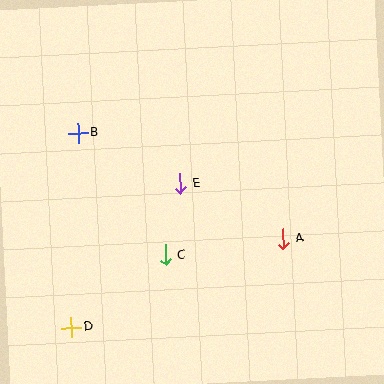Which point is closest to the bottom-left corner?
Point D is closest to the bottom-left corner.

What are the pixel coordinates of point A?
Point A is at (283, 239).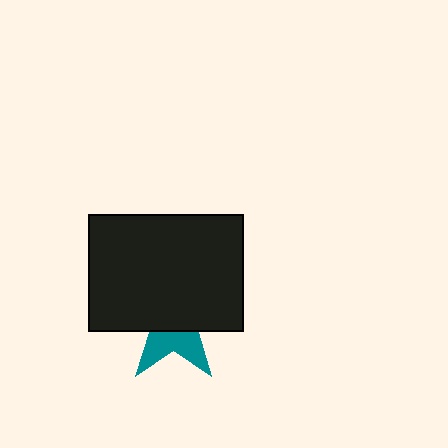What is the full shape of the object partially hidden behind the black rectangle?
The partially hidden object is a teal star.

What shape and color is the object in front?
The object in front is a black rectangle.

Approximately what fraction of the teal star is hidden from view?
Roughly 63% of the teal star is hidden behind the black rectangle.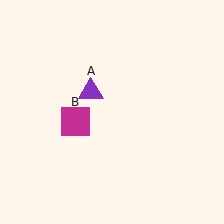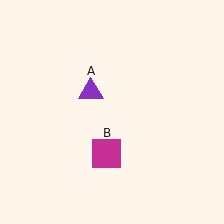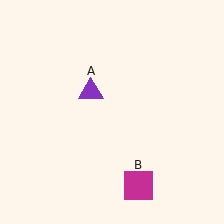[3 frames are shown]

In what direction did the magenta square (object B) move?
The magenta square (object B) moved down and to the right.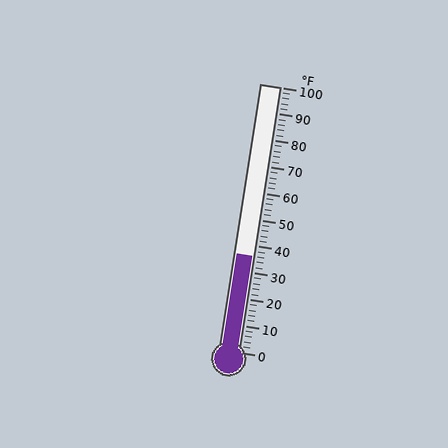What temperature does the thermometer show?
The thermometer shows approximately 36°F.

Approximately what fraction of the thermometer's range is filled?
The thermometer is filled to approximately 35% of its range.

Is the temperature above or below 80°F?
The temperature is below 80°F.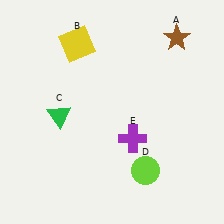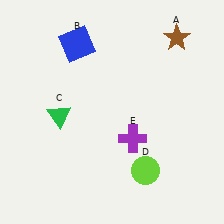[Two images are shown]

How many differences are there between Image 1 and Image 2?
There is 1 difference between the two images.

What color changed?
The square (B) changed from yellow in Image 1 to blue in Image 2.